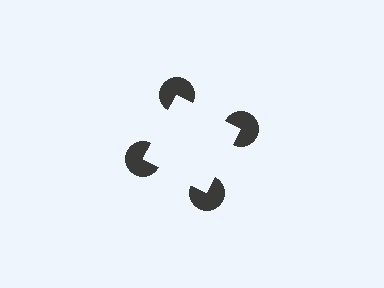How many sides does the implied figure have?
4 sides.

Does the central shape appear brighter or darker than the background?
It typically appears slightly brighter than the background, even though no actual brightness change is drawn.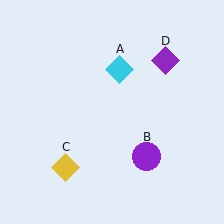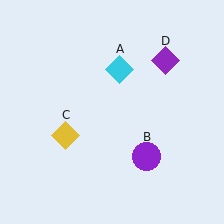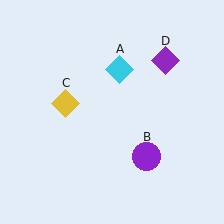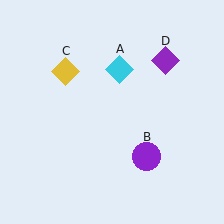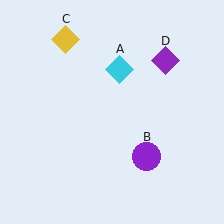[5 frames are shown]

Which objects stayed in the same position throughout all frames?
Cyan diamond (object A) and purple circle (object B) and purple diamond (object D) remained stationary.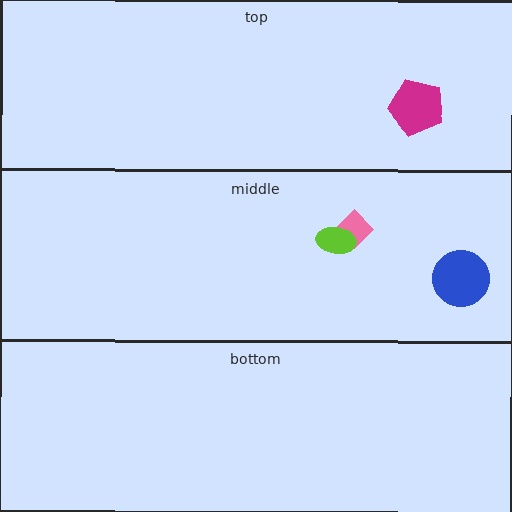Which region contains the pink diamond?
The middle region.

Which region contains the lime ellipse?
The middle region.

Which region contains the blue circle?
The middle region.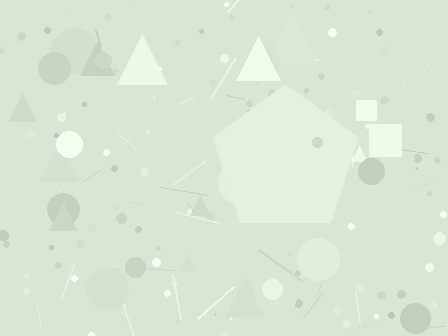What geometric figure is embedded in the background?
A pentagon is embedded in the background.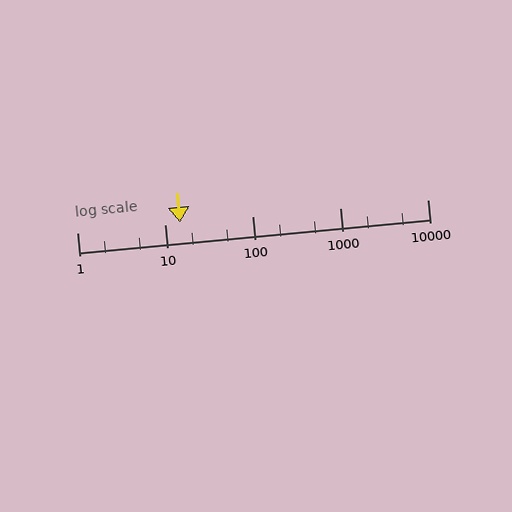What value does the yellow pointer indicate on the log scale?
The pointer indicates approximately 15.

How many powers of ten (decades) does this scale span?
The scale spans 4 decades, from 1 to 10000.